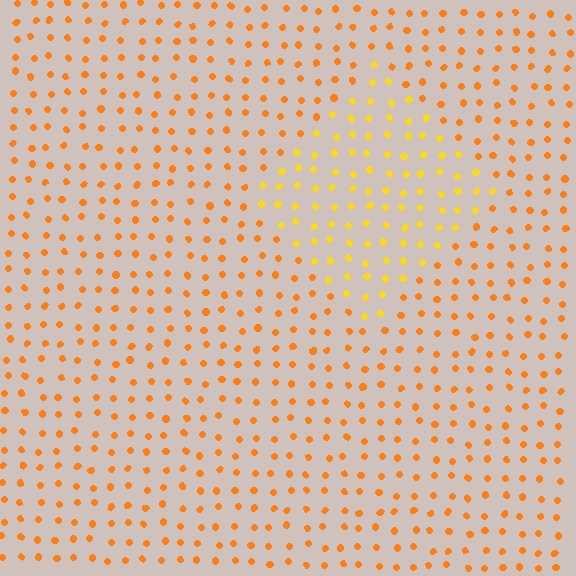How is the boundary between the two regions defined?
The boundary is defined purely by a slight shift in hue (about 25 degrees). Spacing, size, and orientation are identical on both sides.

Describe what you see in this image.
The image is filled with small orange elements in a uniform arrangement. A diamond-shaped region is visible where the elements are tinted to a slightly different hue, forming a subtle color boundary.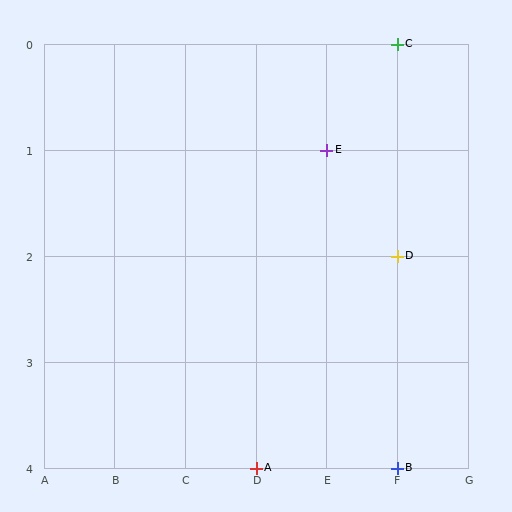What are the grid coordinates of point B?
Point B is at grid coordinates (F, 4).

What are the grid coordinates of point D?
Point D is at grid coordinates (F, 2).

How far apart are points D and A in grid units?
Points D and A are 2 columns and 2 rows apart (about 2.8 grid units diagonally).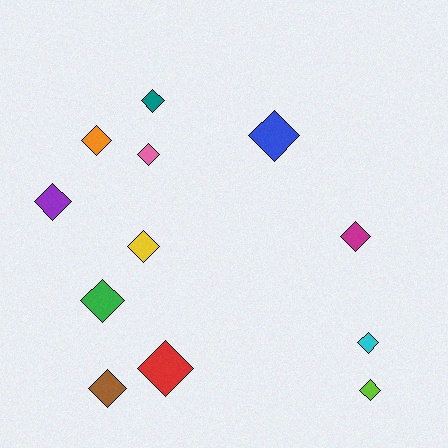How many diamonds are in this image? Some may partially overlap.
There are 12 diamonds.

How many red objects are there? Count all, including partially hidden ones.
There is 1 red object.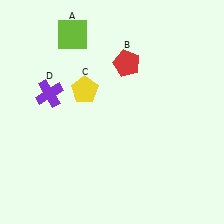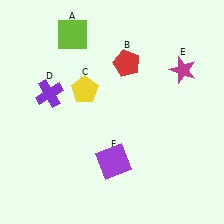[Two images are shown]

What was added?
A magenta star (E), a purple square (F) were added in Image 2.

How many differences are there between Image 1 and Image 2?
There are 2 differences between the two images.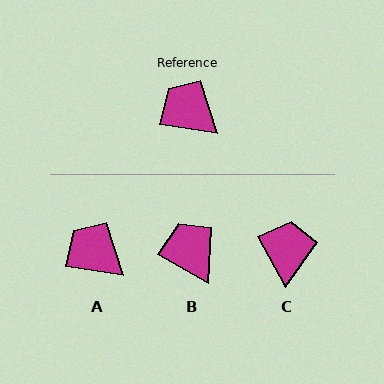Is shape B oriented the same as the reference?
No, it is off by about 21 degrees.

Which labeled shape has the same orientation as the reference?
A.